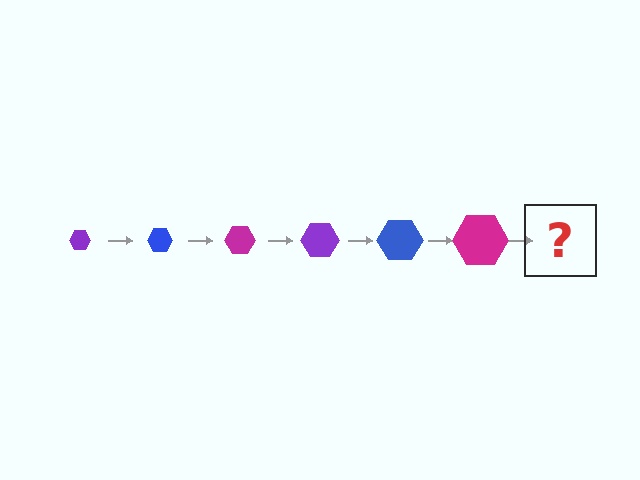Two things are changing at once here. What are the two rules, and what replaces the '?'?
The two rules are that the hexagon grows larger each step and the color cycles through purple, blue, and magenta. The '?' should be a purple hexagon, larger than the previous one.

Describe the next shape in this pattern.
It should be a purple hexagon, larger than the previous one.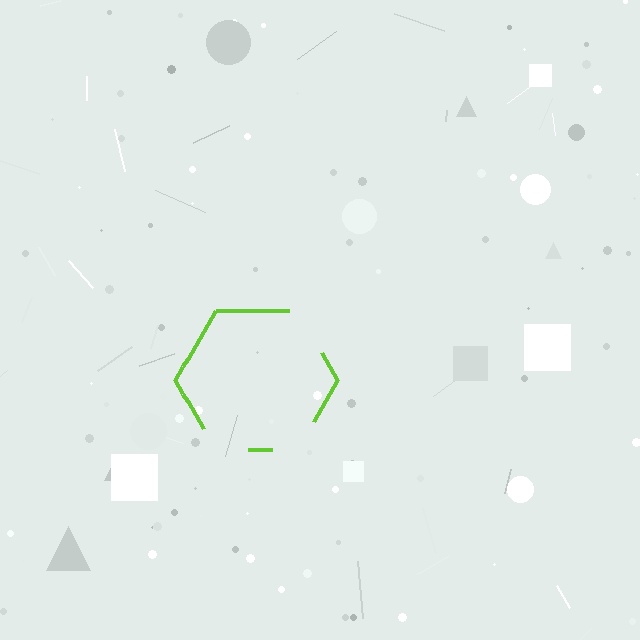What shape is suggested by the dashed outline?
The dashed outline suggests a hexagon.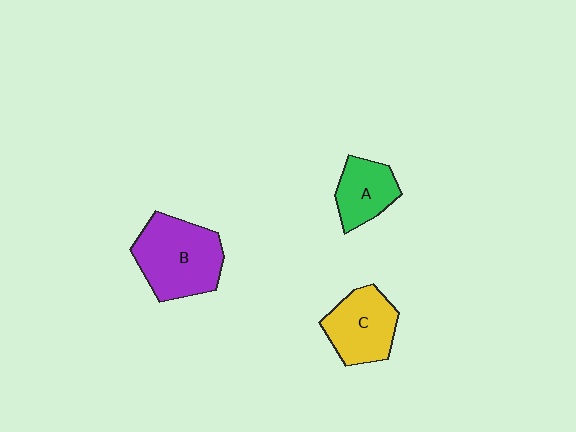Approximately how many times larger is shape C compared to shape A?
Approximately 1.3 times.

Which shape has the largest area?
Shape B (purple).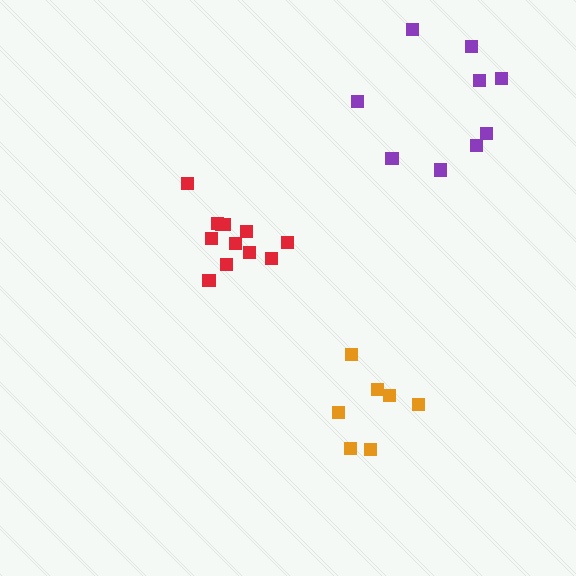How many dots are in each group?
Group 1: 12 dots, Group 2: 7 dots, Group 3: 9 dots (28 total).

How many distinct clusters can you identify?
There are 3 distinct clusters.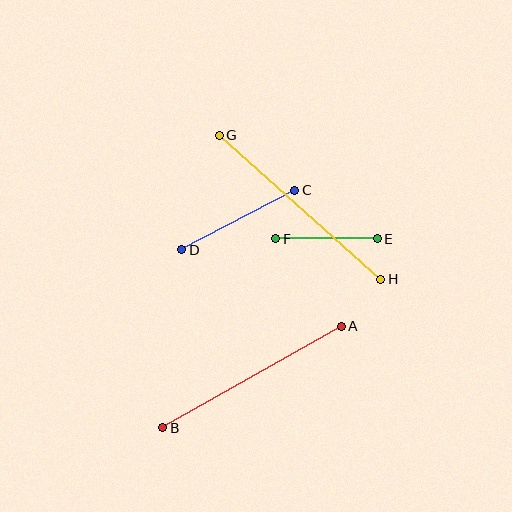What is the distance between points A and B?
The distance is approximately 205 pixels.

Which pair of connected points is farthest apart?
Points G and H are farthest apart.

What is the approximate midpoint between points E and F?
The midpoint is at approximately (327, 239) pixels.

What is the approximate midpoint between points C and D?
The midpoint is at approximately (238, 220) pixels.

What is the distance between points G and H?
The distance is approximately 216 pixels.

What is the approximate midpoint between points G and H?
The midpoint is at approximately (300, 207) pixels.